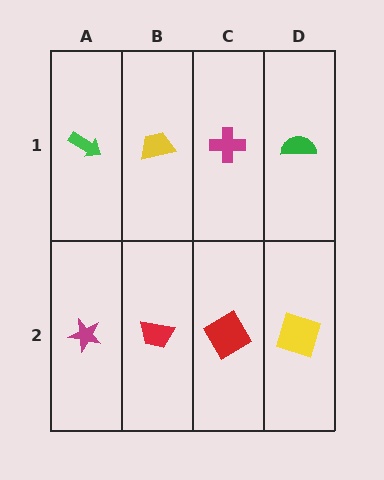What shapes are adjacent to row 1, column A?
A magenta star (row 2, column A), a yellow trapezoid (row 1, column B).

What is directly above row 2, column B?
A yellow trapezoid.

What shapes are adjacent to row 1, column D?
A yellow square (row 2, column D), a magenta cross (row 1, column C).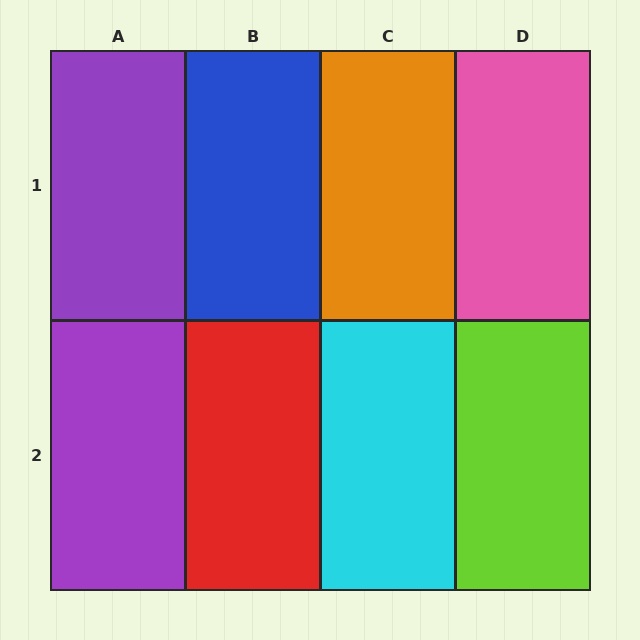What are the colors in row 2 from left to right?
Purple, red, cyan, lime.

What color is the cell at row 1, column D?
Pink.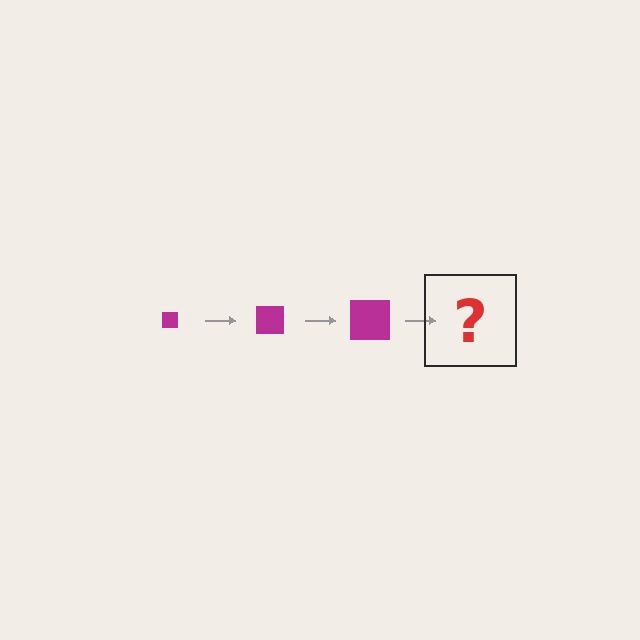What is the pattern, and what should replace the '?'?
The pattern is that the square gets progressively larger each step. The '?' should be a magenta square, larger than the previous one.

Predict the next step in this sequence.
The next step is a magenta square, larger than the previous one.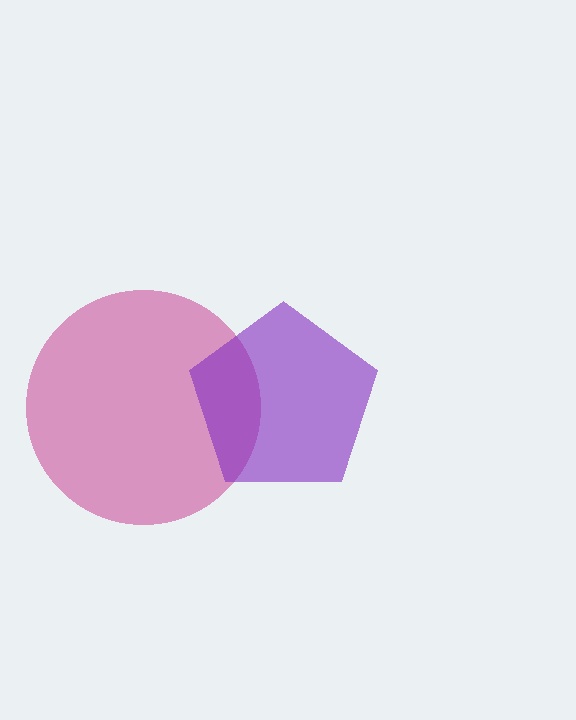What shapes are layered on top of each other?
The layered shapes are: a magenta circle, a purple pentagon.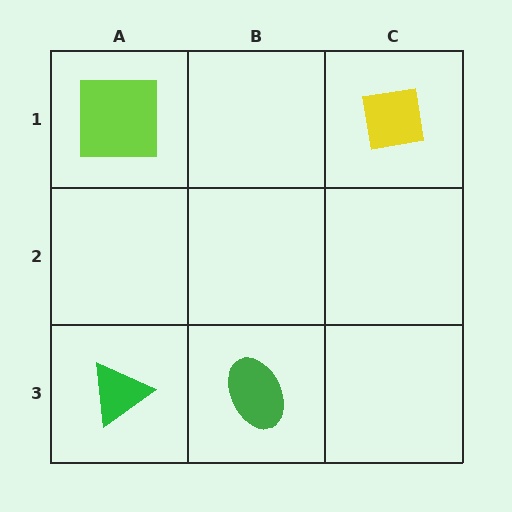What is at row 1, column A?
A lime square.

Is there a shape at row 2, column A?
No, that cell is empty.